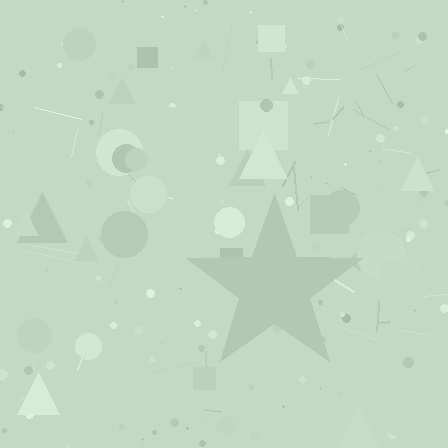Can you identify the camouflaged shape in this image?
The camouflaged shape is a star.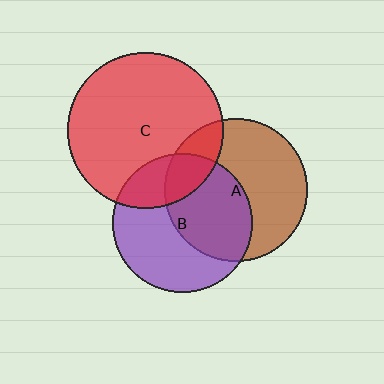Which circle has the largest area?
Circle C (red).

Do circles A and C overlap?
Yes.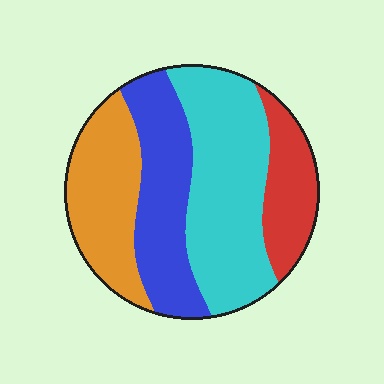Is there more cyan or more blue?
Cyan.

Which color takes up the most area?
Cyan, at roughly 35%.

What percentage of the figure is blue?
Blue covers about 25% of the figure.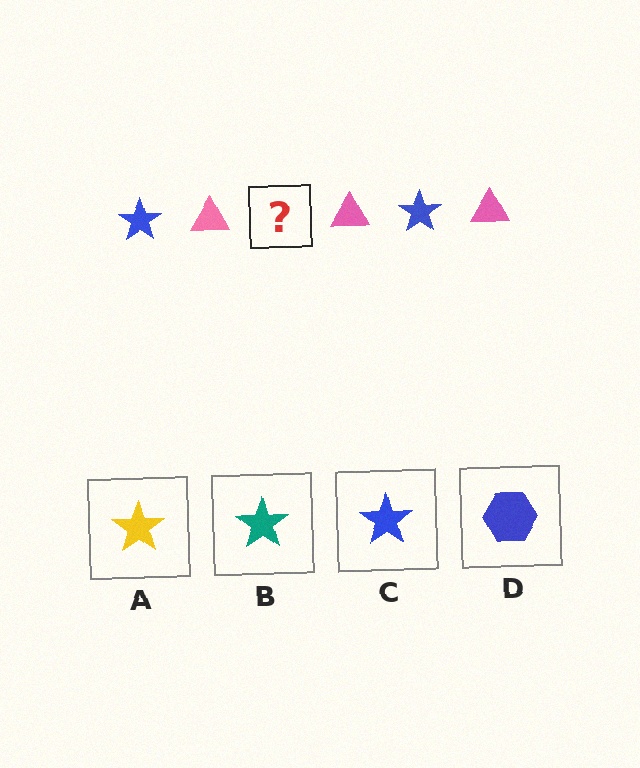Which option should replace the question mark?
Option C.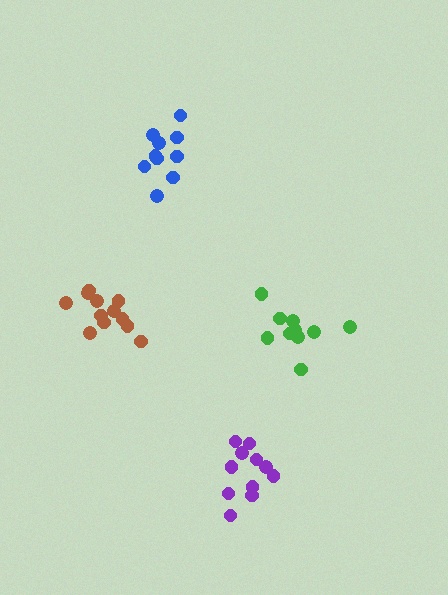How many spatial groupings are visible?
There are 4 spatial groupings.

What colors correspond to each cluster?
The clusters are colored: green, purple, blue, brown.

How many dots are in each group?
Group 1: 10 dots, Group 2: 11 dots, Group 3: 10 dots, Group 4: 12 dots (43 total).